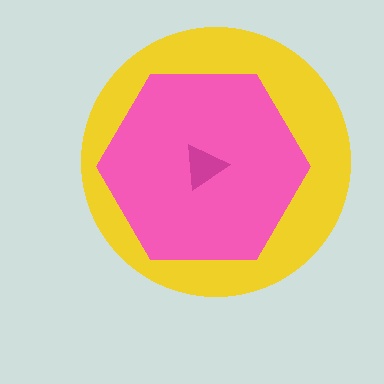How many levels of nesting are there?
3.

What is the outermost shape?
The yellow circle.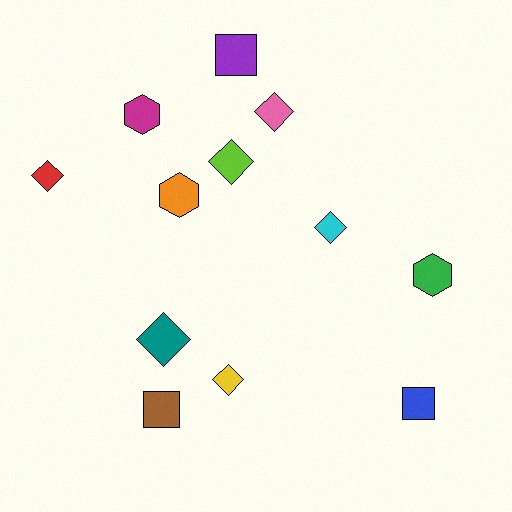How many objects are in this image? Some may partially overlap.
There are 12 objects.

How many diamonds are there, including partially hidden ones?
There are 6 diamonds.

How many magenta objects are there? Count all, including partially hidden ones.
There is 1 magenta object.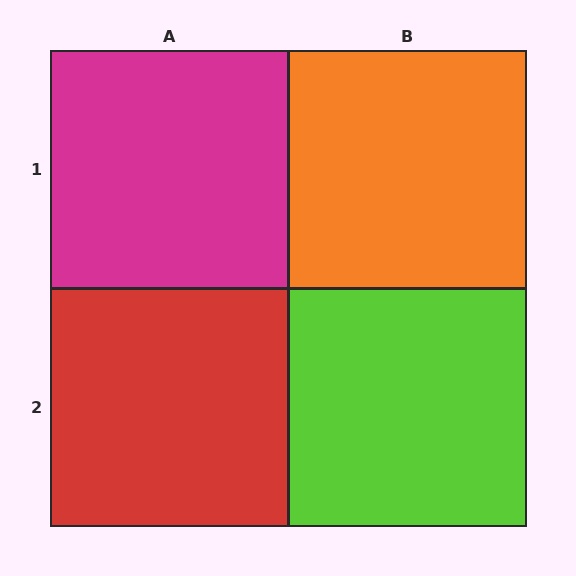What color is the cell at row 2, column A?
Red.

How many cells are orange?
1 cell is orange.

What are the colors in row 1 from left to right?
Magenta, orange.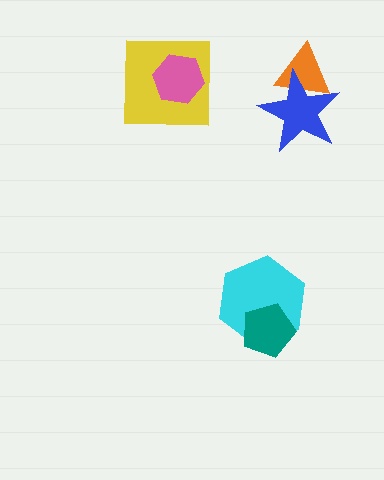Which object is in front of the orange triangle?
The blue star is in front of the orange triangle.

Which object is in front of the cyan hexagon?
The teal pentagon is in front of the cyan hexagon.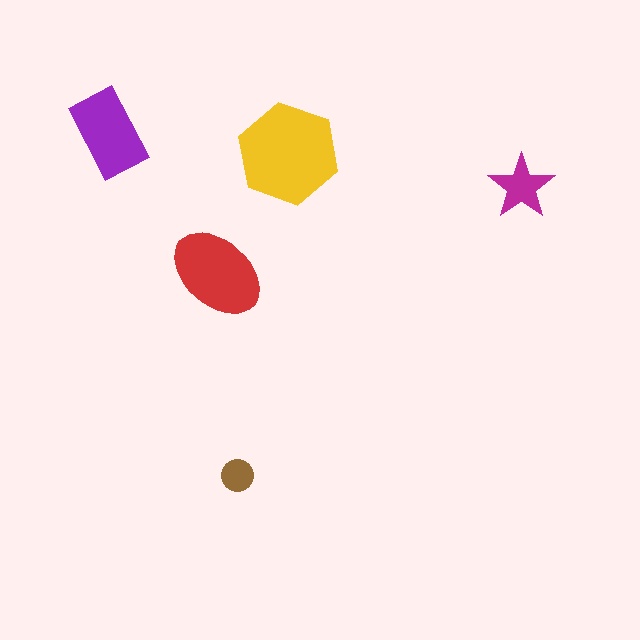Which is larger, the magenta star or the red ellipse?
The red ellipse.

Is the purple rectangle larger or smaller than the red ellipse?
Smaller.